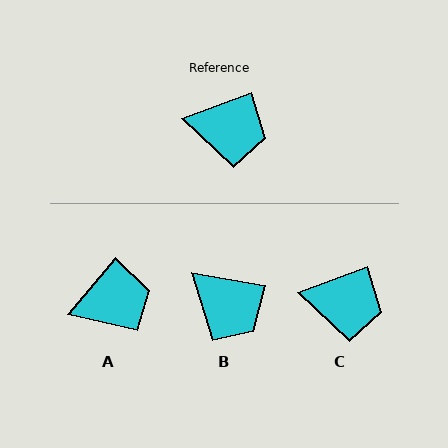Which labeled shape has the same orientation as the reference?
C.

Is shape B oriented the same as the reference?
No, it is off by about 30 degrees.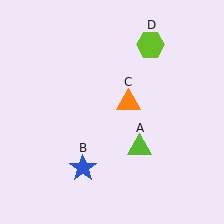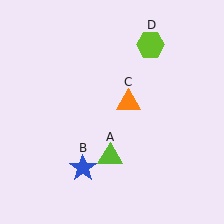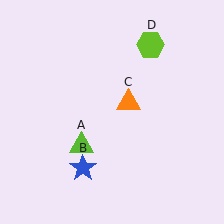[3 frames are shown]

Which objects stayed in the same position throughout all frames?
Blue star (object B) and orange triangle (object C) and lime hexagon (object D) remained stationary.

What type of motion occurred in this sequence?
The lime triangle (object A) rotated clockwise around the center of the scene.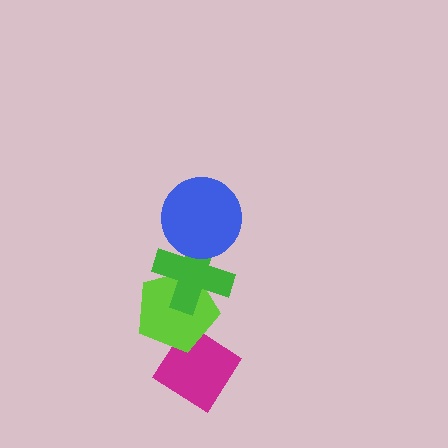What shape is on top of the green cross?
The blue circle is on top of the green cross.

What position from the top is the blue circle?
The blue circle is 1st from the top.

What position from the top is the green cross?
The green cross is 2nd from the top.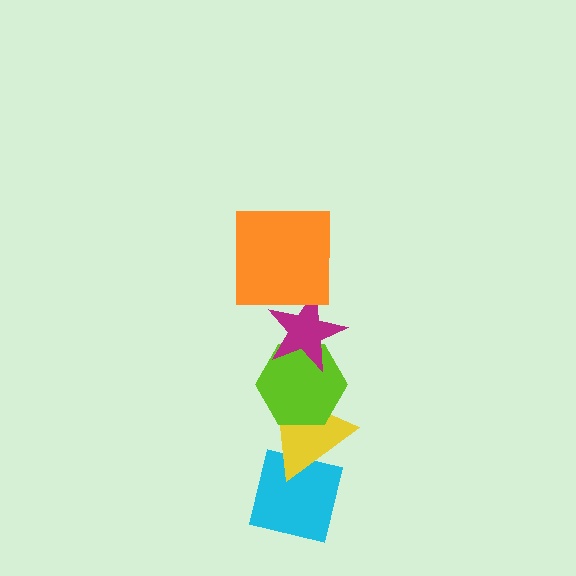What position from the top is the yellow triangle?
The yellow triangle is 4th from the top.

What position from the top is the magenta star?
The magenta star is 2nd from the top.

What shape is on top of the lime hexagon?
The magenta star is on top of the lime hexagon.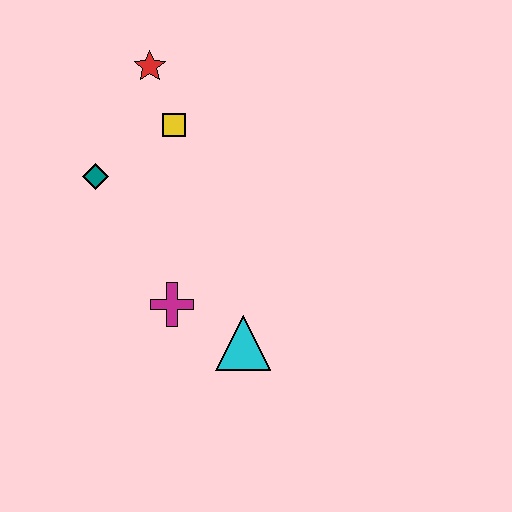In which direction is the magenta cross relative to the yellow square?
The magenta cross is below the yellow square.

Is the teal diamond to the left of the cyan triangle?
Yes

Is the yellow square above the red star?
No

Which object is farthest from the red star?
The cyan triangle is farthest from the red star.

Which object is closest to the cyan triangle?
The magenta cross is closest to the cyan triangle.